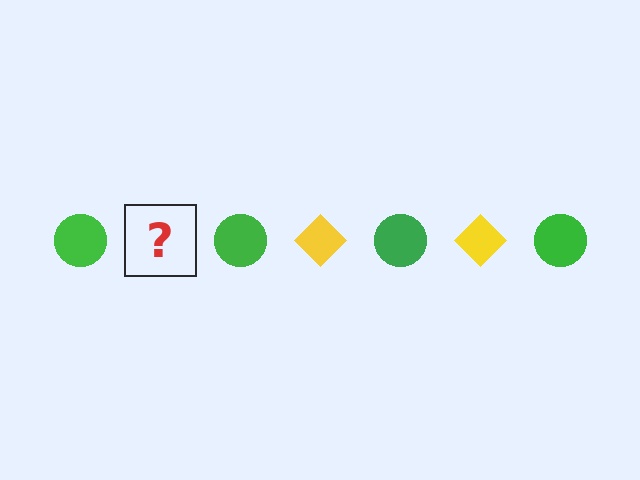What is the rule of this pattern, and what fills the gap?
The rule is that the pattern alternates between green circle and yellow diamond. The gap should be filled with a yellow diamond.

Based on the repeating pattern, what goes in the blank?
The blank should be a yellow diamond.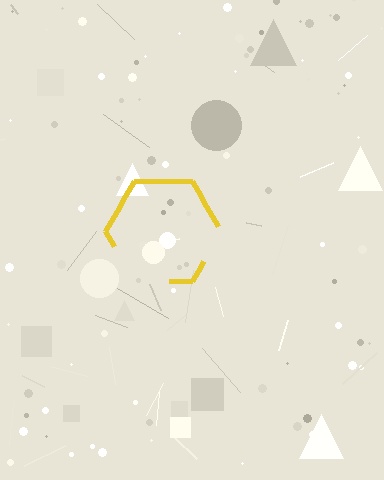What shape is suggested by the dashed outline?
The dashed outline suggests a hexagon.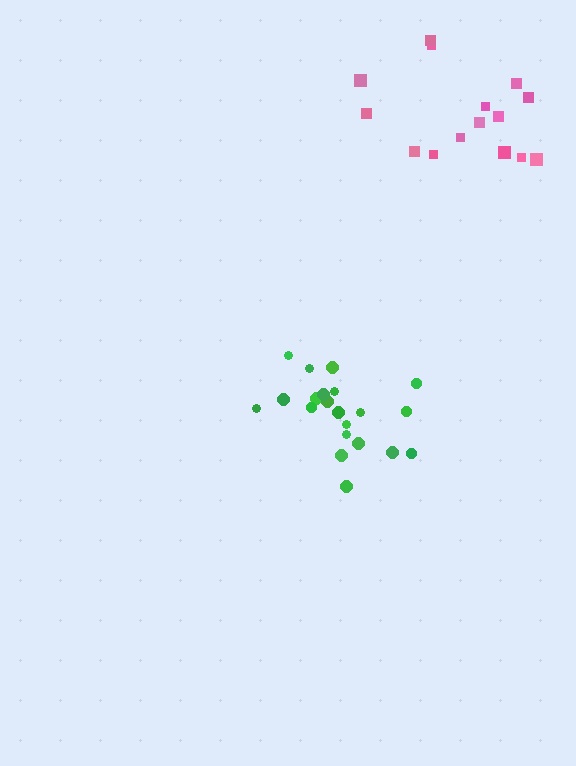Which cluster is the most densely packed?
Green.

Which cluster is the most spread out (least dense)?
Pink.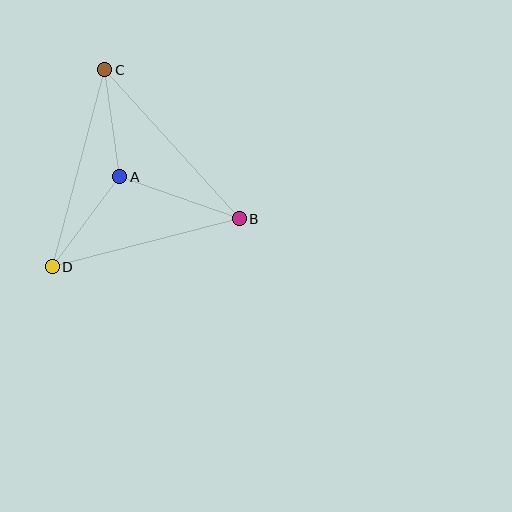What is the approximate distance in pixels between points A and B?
The distance between A and B is approximately 127 pixels.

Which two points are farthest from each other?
Points C and D are farthest from each other.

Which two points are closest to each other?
Points A and C are closest to each other.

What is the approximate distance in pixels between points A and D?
The distance between A and D is approximately 112 pixels.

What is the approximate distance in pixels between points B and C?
The distance between B and C is approximately 201 pixels.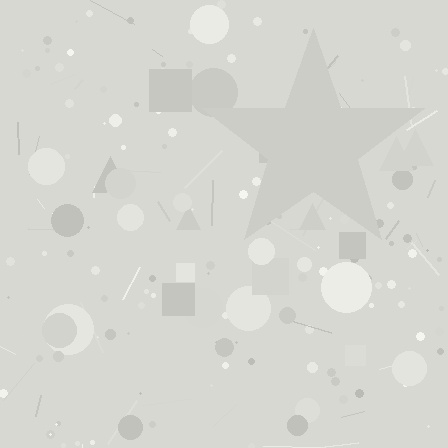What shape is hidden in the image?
A star is hidden in the image.